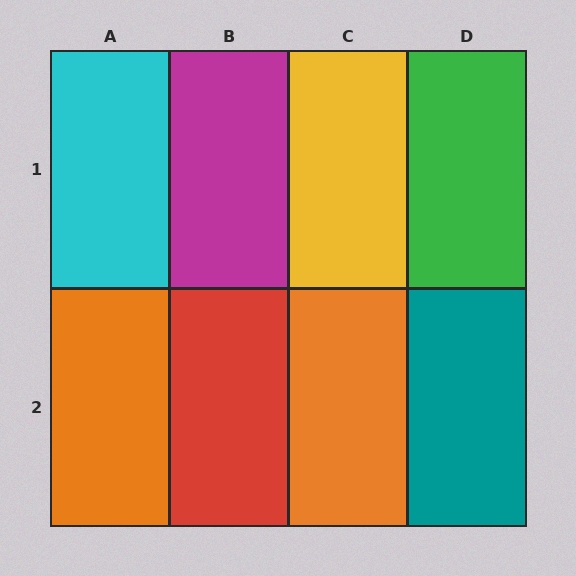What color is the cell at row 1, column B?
Magenta.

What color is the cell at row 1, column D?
Green.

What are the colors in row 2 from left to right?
Orange, red, orange, teal.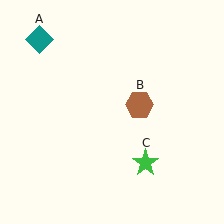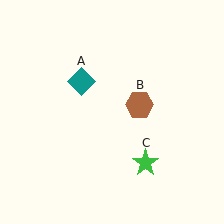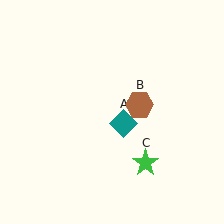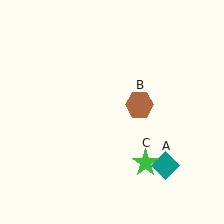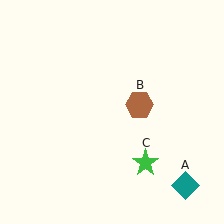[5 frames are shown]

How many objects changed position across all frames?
1 object changed position: teal diamond (object A).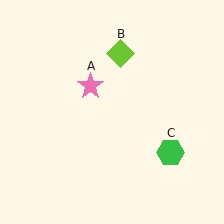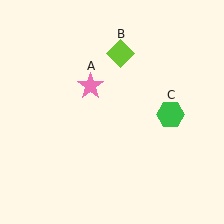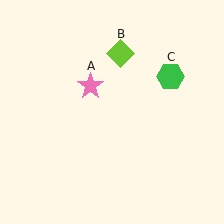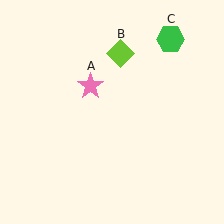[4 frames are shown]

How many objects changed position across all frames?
1 object changed position: green hexagon (object C).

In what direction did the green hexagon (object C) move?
The green hexagon (object C) moved up.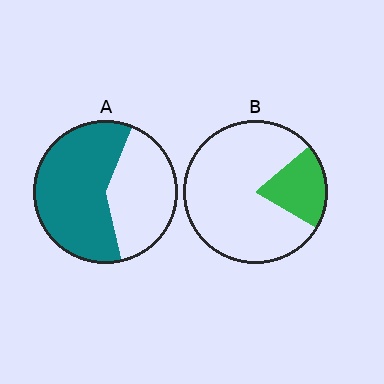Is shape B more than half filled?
No.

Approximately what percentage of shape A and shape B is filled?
A is approximately 60% and B is approximately 20%.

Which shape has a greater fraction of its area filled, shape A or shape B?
Shape A.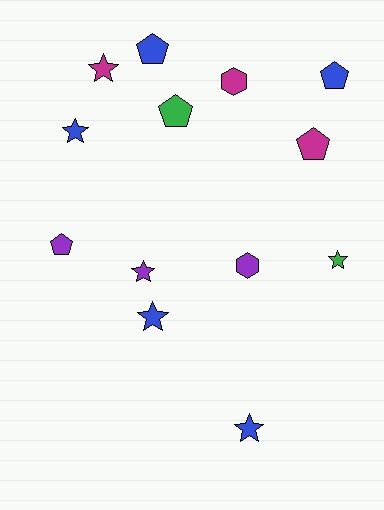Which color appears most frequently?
Blue, with 5 objects.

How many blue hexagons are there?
There are no blue hexagons.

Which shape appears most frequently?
Star, with 6 objects.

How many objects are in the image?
There are 13 objects.